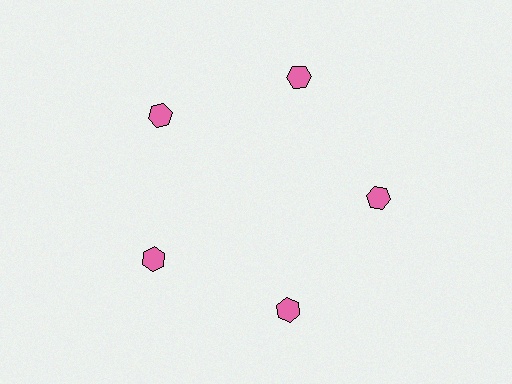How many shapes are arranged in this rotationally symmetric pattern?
There are 5 shapes, arranged in 5 groups of 1.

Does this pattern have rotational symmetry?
Yes, this pattern has 5-fold rotational symmetry. It looks the same after rotating 72 degrees around the center.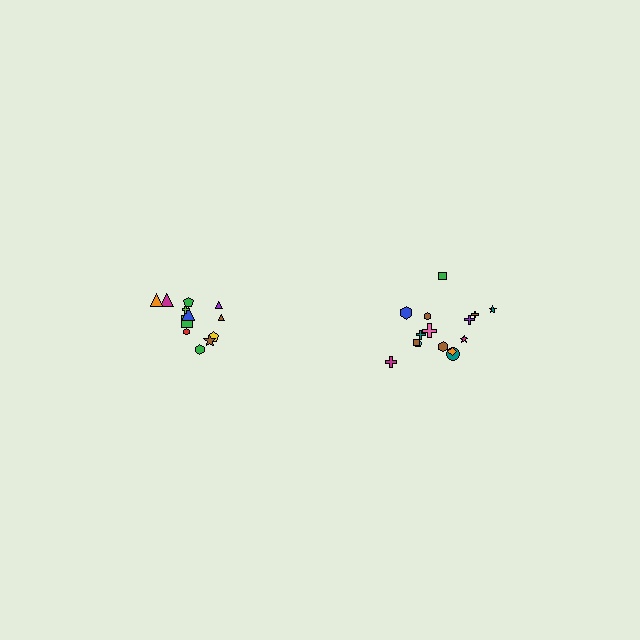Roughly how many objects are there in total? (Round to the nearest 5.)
Roughly 25 objects in total.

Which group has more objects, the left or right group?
The right group.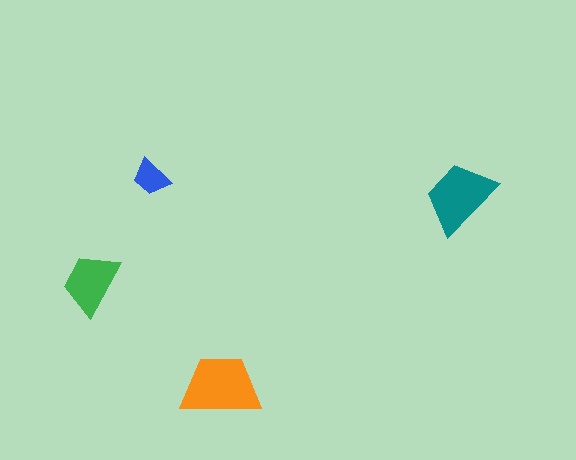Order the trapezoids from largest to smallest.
the orange one, the teal one, the green one, the blue one.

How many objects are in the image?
There are 4 objects in the image.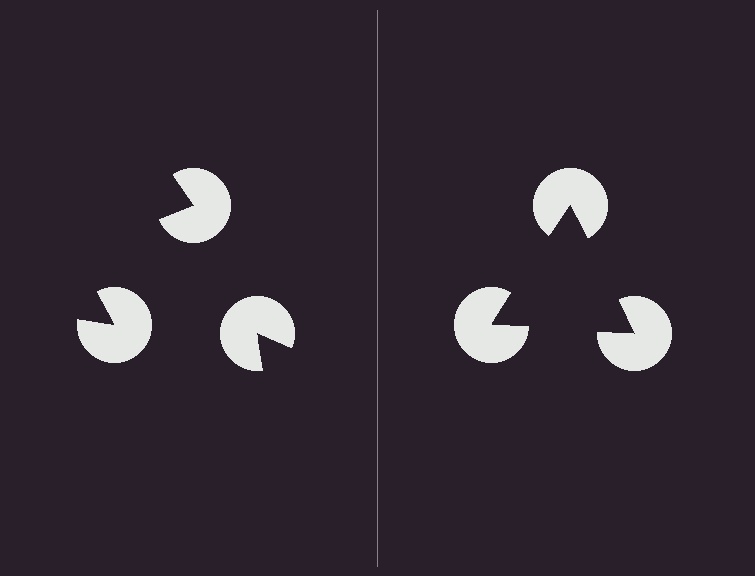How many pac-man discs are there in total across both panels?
6 — 3 on each side.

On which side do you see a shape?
An illusory triangle appears on the right side. On the left side the wedge cuts are rotated, so no coherent shape forms.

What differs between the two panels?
The pac-man discs are positioned identically on both sides; only the wedge orientations differ. On the right they align to a triangle; on the left they are misaligned.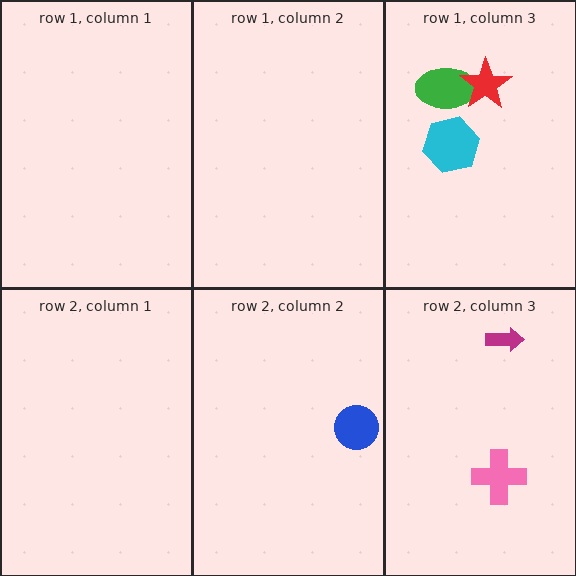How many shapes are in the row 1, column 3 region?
3.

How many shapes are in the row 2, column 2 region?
1.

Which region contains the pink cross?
The row 2, column 3 region.